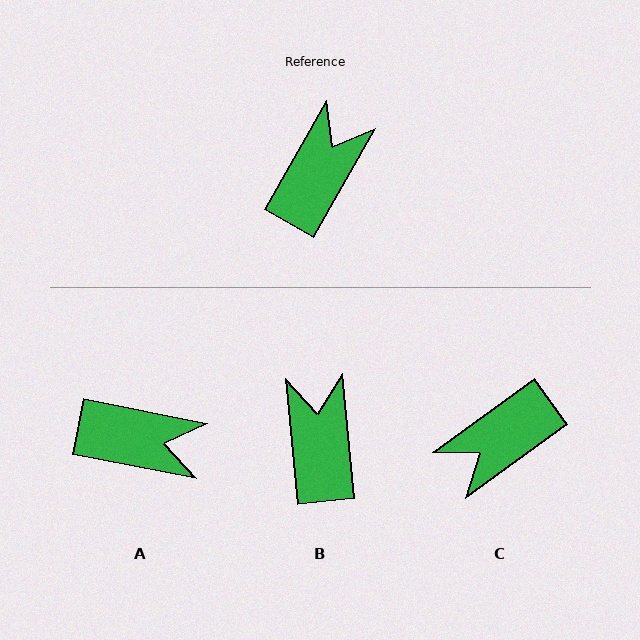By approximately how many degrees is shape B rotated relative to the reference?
Approximately 35 degrees counter-clockwise.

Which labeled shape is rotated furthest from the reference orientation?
C, about 156 degrees away.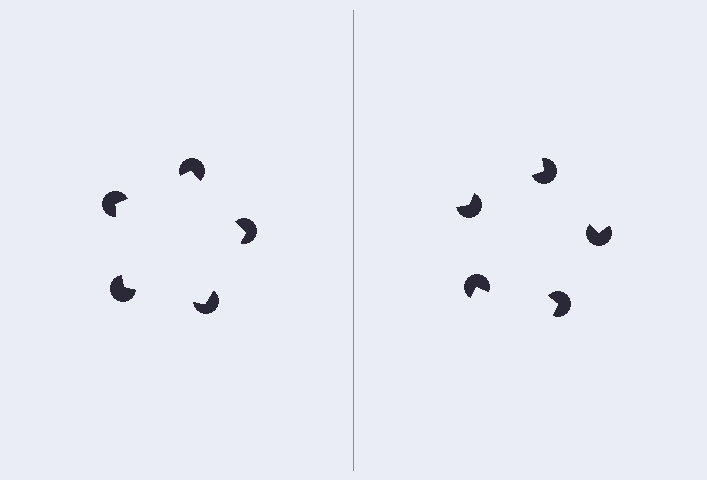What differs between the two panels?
The pac-man discs are positioned identically on both sides; only the wedge orientations differ. On the left they align to a pentagon; on the right they are misaligned.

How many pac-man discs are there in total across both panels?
10 — 5 on each side.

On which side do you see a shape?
An illusory pentagon appears on the left side. On the right side the wedge cuts are rotated, so no coherent shape forms.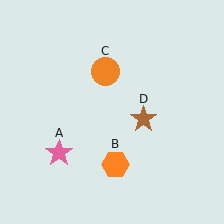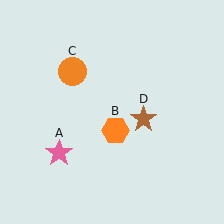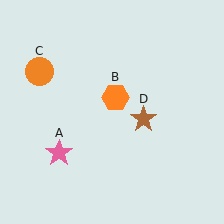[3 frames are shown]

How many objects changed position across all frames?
2 objects changed position: orange hexagon (object B), orange circle (object C).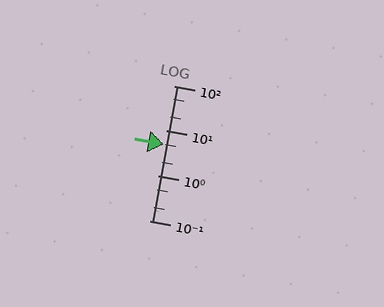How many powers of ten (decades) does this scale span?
The scale spans 3 decades, from 0.1 to 100.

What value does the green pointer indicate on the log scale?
The pointer indicates approximately 5.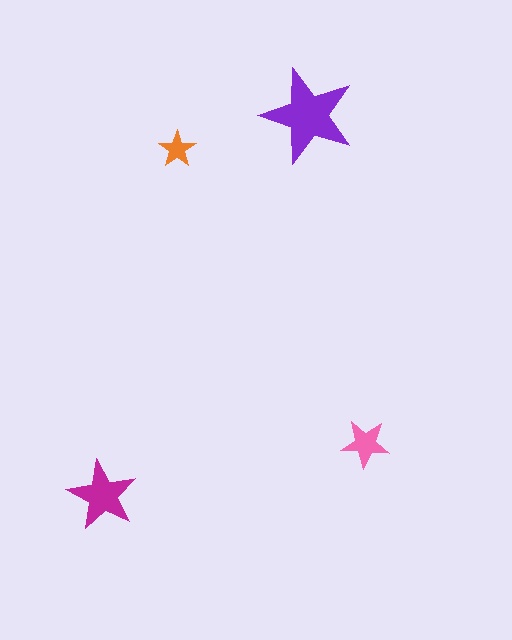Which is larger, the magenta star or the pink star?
The magenta one.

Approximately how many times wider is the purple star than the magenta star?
About 1.5 times wider.